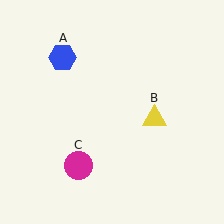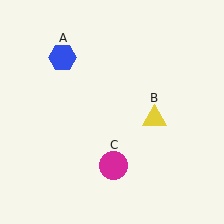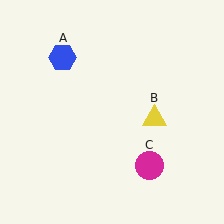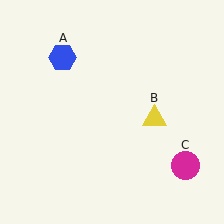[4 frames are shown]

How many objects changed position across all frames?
1 object changed position: magenta circle (object C).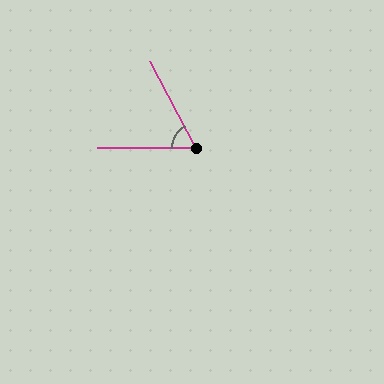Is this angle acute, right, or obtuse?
It is acute.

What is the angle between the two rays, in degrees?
Approximately 62 degrees.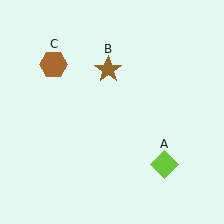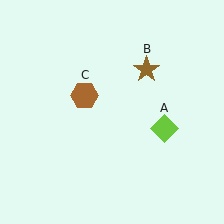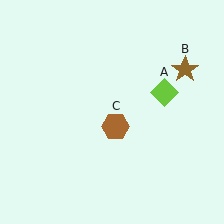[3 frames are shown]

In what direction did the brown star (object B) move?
The brown star (object B) moved right.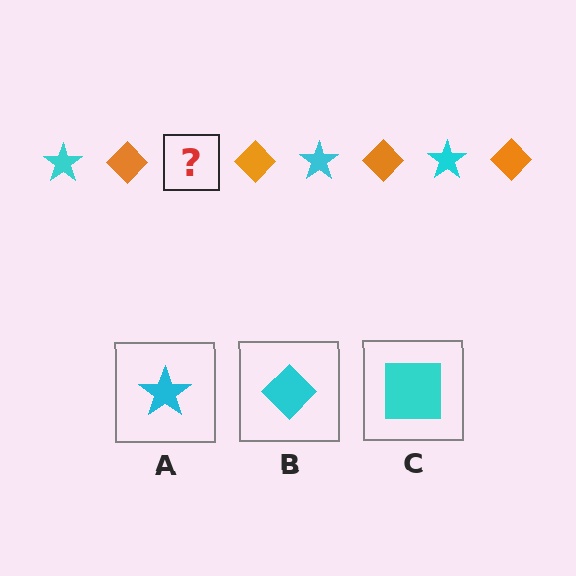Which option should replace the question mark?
Option A.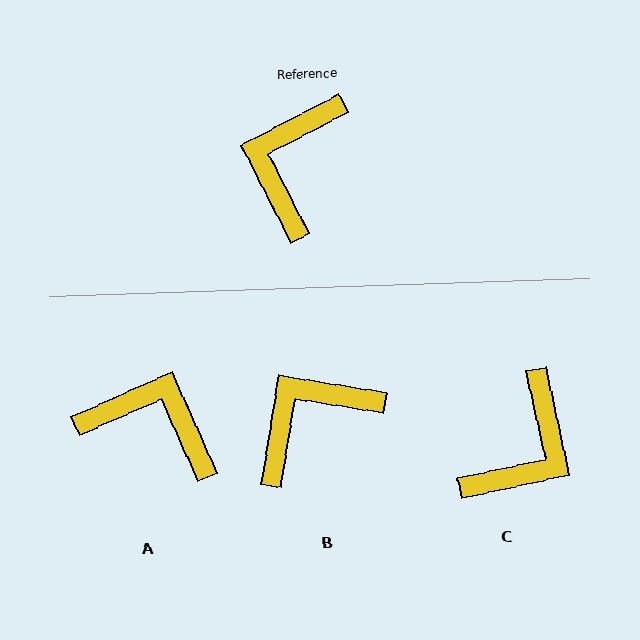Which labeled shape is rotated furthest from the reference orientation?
C, about 165 degrees away.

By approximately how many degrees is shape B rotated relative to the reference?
Approximately 36 degrees clockwise.